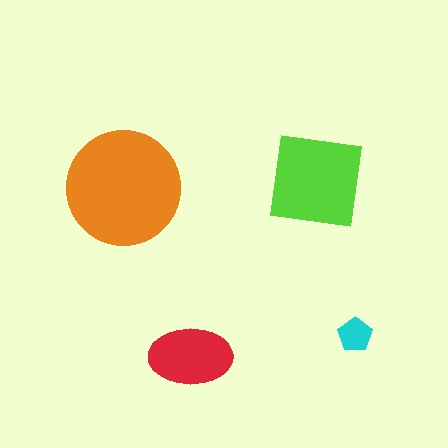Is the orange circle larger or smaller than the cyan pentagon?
Larger.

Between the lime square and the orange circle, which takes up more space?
The orange circle.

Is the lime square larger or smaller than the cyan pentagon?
Larger.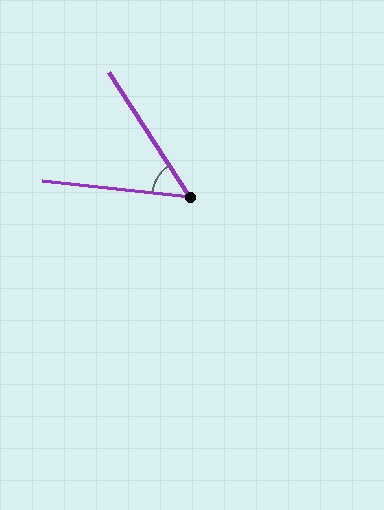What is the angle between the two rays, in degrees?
Approximately 51 degrees.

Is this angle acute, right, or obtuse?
It is acute.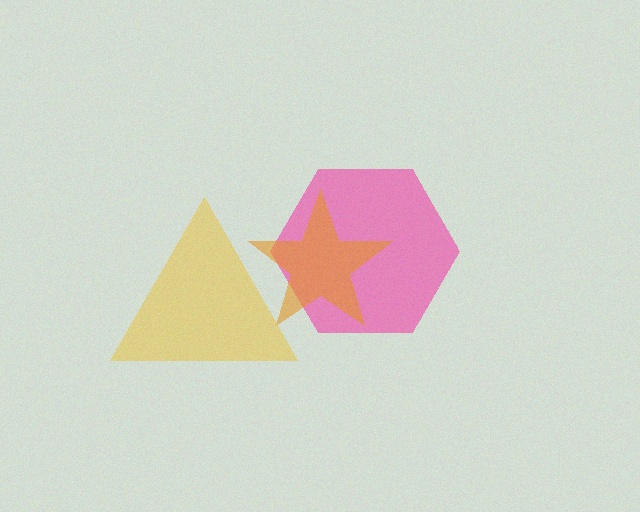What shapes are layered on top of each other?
The layered shapes are: a pink hexagon, an orange star, a yellow triangle.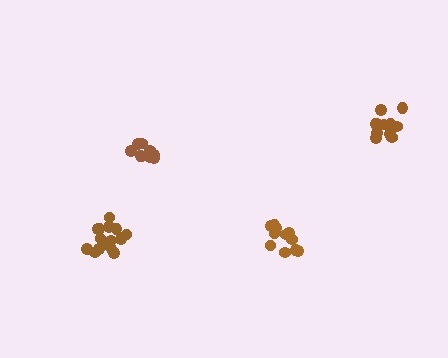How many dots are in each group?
Group 1: 10 dots, Group 2: 12 dots, Group 3: 11 dots, Group 4: 15 dots (48 total).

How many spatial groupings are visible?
There are 4 spatial groupings.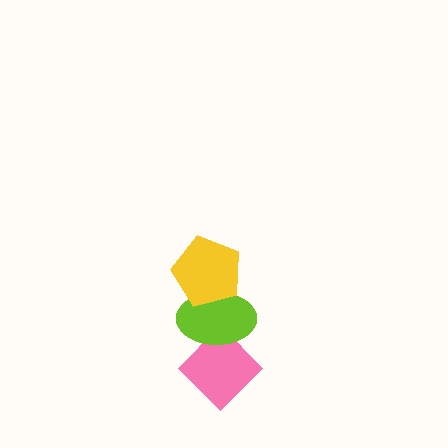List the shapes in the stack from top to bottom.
From top to bottom: the yellow pentagon, the lime ellipse, the pink diamond.